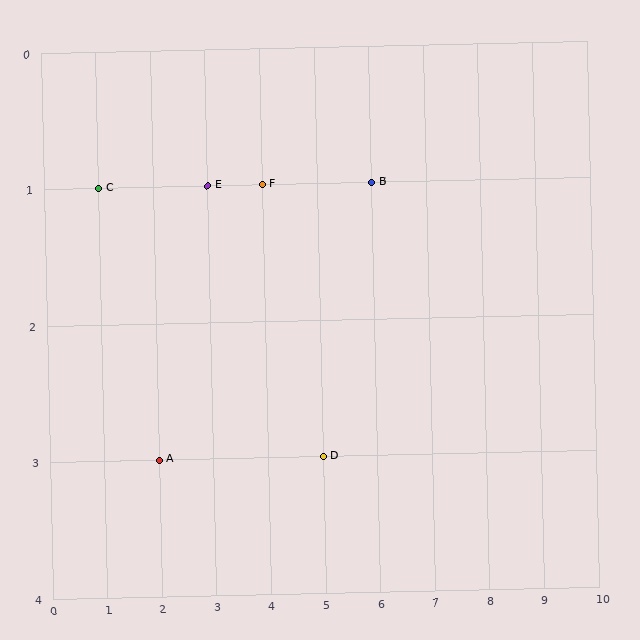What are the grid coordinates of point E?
Point E is at grid coordinates (3, 1).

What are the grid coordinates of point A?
Point A is at grid coordinates (2, 3).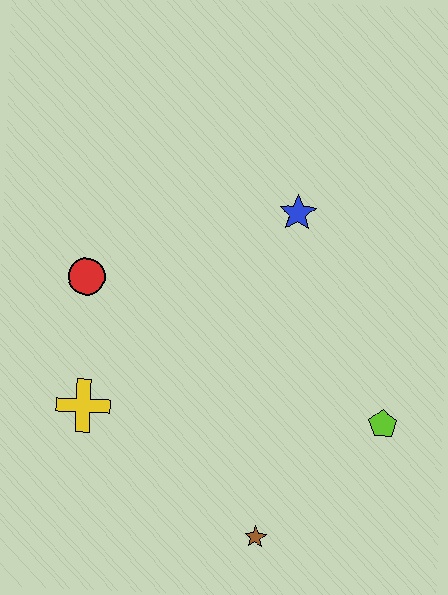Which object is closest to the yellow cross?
The red circle is closest to the yellow cross.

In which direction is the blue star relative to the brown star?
The blue star is above the brown star.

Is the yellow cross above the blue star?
No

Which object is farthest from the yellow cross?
The lime pentagon is farthest from the yellow cross.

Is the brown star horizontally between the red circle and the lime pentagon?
Yes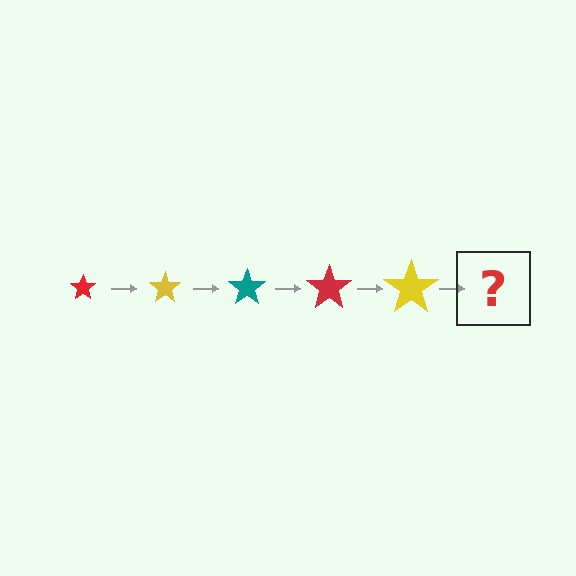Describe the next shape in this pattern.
It should be a teal star, larger than the previous one.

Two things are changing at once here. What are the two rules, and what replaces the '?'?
The two rules are that the star grows larger each step and the color cycles through red, yellow, and teal. The '?' should be a teal star, larger than the previous one.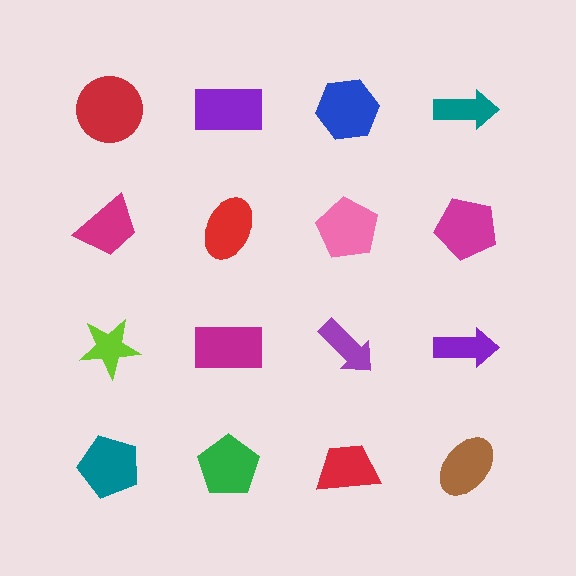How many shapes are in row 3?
4 shapes.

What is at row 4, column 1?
A teal pentagon.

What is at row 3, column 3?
A purple arrow.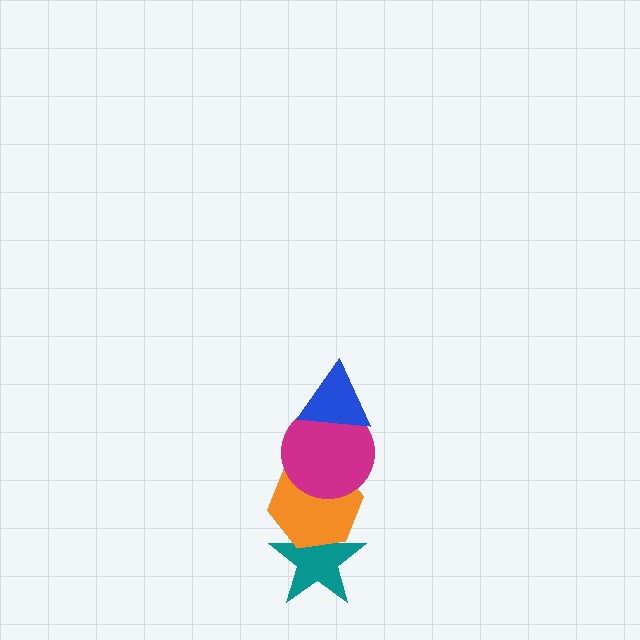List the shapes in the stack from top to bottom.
From top to bottom: the blue triangle, the magenta circle, the orange hexagon, the teal star.